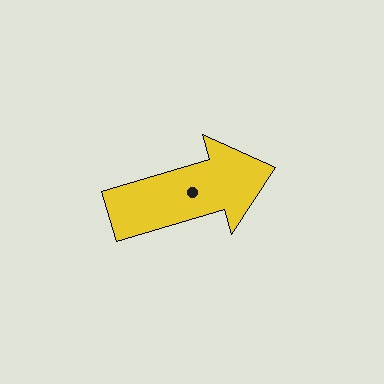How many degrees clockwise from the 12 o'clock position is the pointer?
Approximately 73 degrees.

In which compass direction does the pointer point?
East.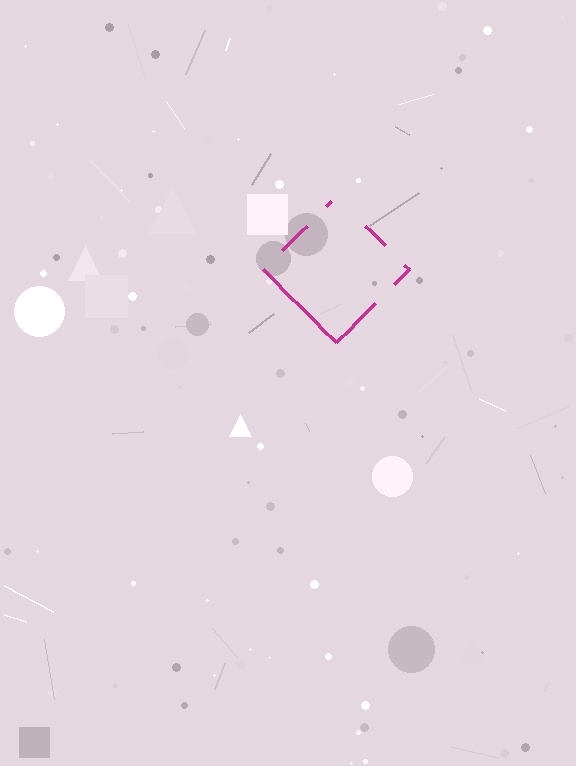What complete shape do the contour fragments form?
The contour fragments form a diamond.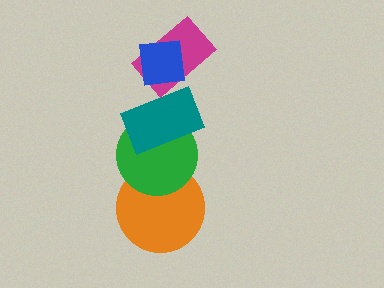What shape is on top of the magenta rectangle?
The blue square is on top of the magenta rectangle.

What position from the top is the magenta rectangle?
The magenta rectangle is 2nd from the top.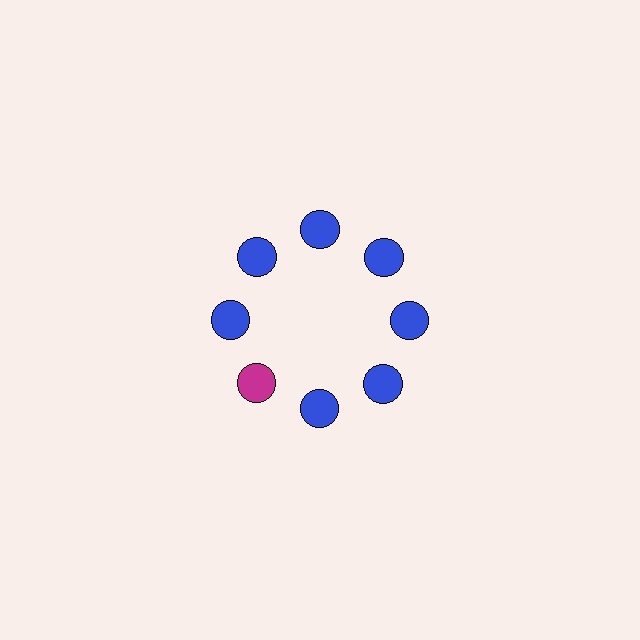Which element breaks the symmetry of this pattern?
The magenta circle at roughly the 8 o'clock position breaks the symmetry. All other shapes are blue circles.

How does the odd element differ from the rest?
It has a different color: magenta instead of blue.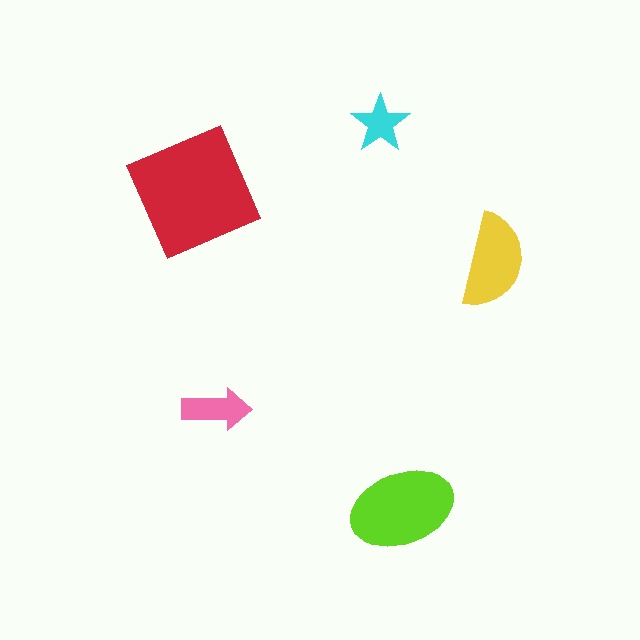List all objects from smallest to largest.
The cyan star, the pink arrow, the yellow semicircle, the lime ellipse, the red square.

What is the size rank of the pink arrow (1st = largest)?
4th.